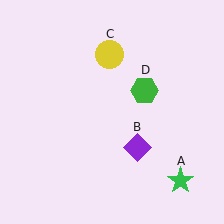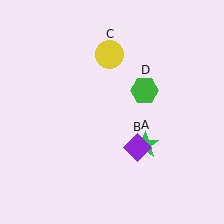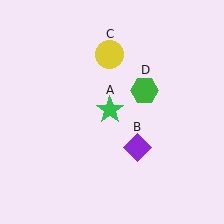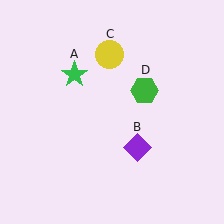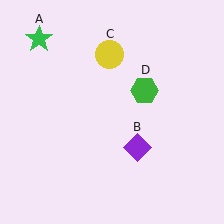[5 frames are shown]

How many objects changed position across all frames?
1 object changed position: green star (object A).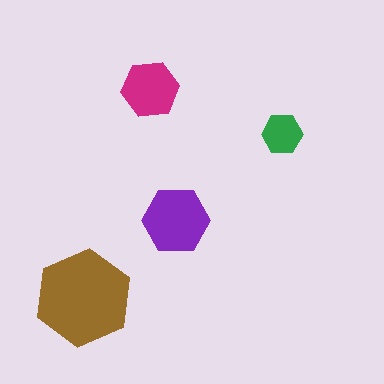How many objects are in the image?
There are 4 objects in the image.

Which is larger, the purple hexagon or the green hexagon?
The purple one.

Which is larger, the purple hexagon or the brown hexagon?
The brown one.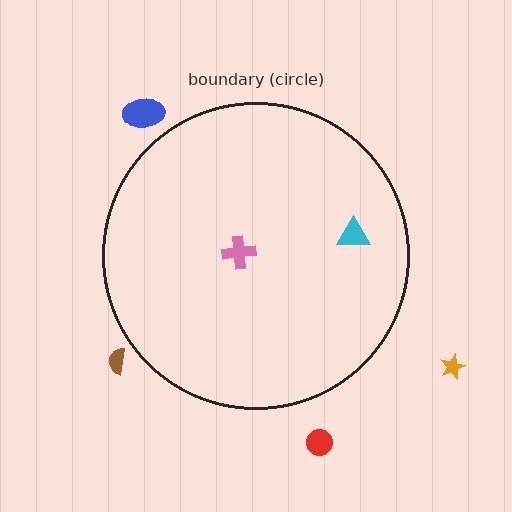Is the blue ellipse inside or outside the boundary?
Outside.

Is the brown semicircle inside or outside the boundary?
Outside.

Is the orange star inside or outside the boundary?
Outside.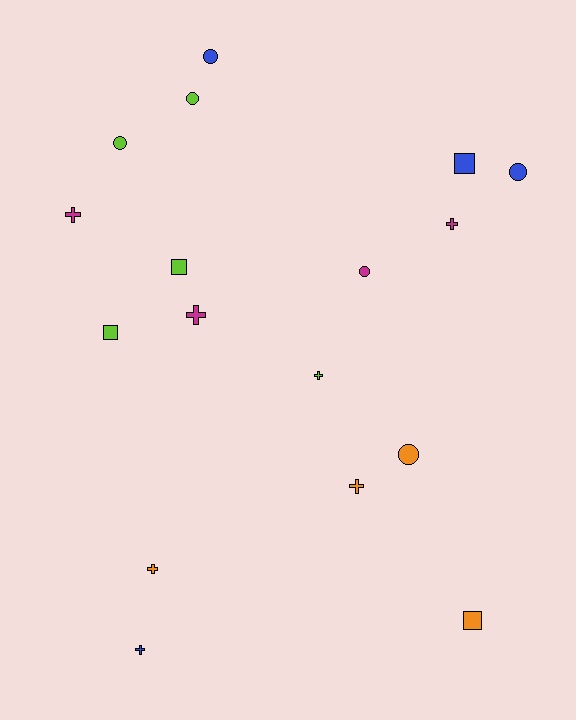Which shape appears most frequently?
Cross, with 7 objects.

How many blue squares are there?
There is 1 blue square.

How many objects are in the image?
There are 17 objects.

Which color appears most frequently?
Lime, with 5 objects.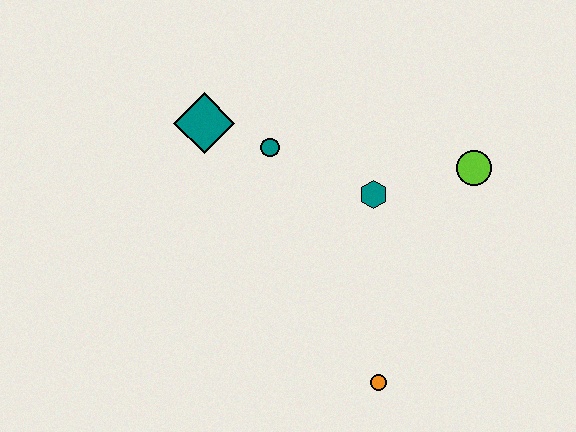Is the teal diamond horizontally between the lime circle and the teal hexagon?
No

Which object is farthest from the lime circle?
The teal diamond is farthest from the lime circle.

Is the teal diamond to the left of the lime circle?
Yes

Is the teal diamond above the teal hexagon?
Yes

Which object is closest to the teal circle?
The teal diamond is closest to the teal circle.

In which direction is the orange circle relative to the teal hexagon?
The orange circle is below the teal hexagon.